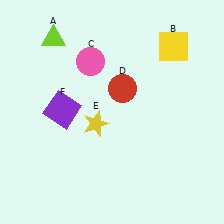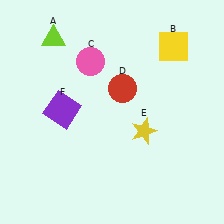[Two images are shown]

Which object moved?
The yellow star (E) moved right.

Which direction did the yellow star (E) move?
The yellow star (E) moved right.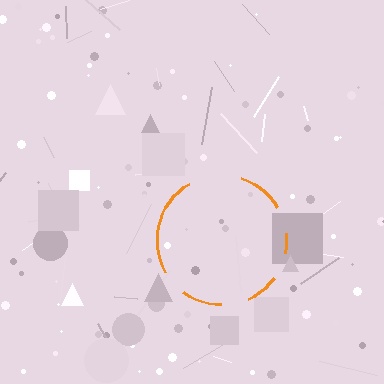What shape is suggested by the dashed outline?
The dashed outline suggests a circle.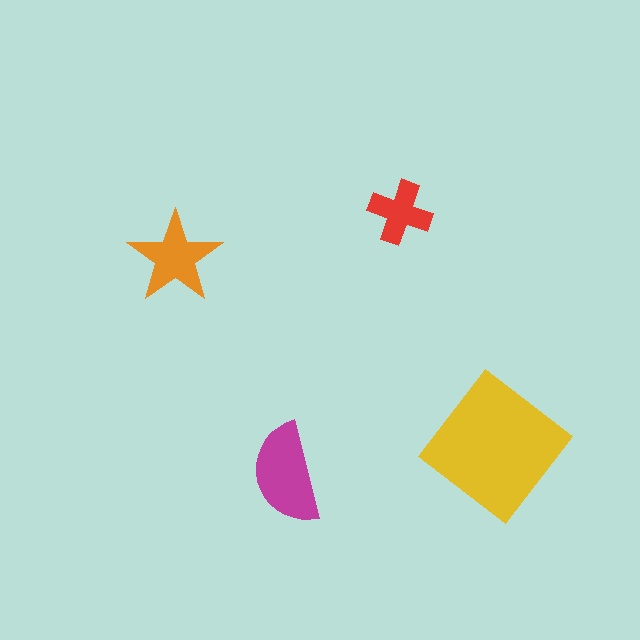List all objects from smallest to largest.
The red cross, the orange star, the magenta semicircle, the yellow diamond.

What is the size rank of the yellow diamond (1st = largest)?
1st.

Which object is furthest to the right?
The yellow diamond is rightmost.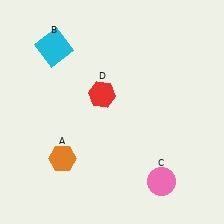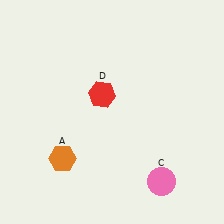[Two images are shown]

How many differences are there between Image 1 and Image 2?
There is 1 difference between the two images.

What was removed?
The cyan square (B) was removed in Image 2.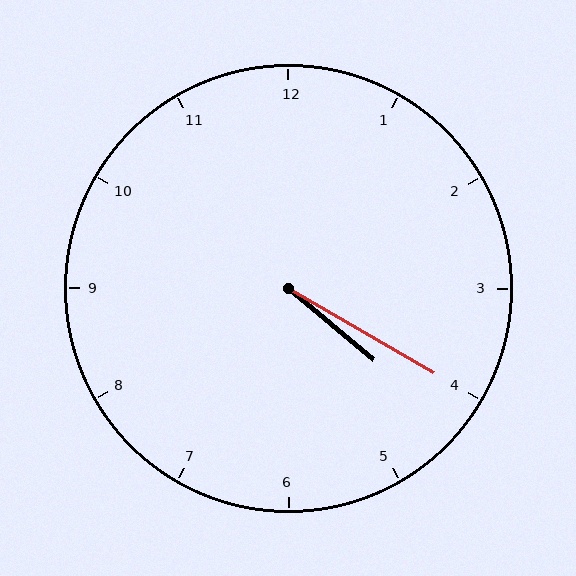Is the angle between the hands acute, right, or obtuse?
It is acute.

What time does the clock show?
4:20.